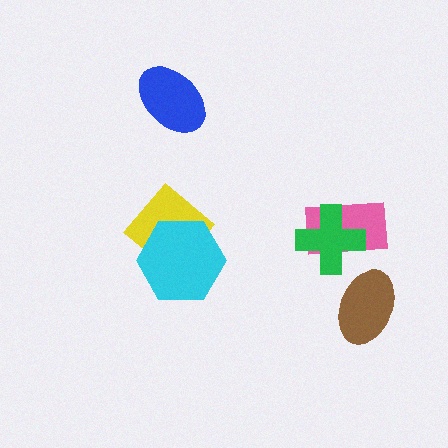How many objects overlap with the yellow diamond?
1 object overlaps with the yellow diamond.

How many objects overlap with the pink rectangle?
1 object overlaps with the pink rectangle.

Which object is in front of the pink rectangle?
The green cross is in front of the pink rectangle.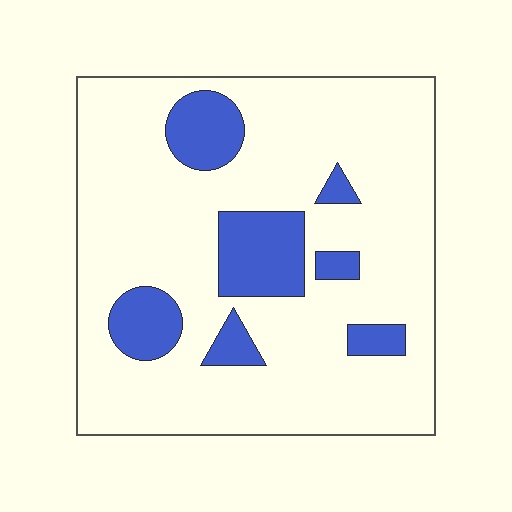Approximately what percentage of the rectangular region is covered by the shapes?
Approximately 20%.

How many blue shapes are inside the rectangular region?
7.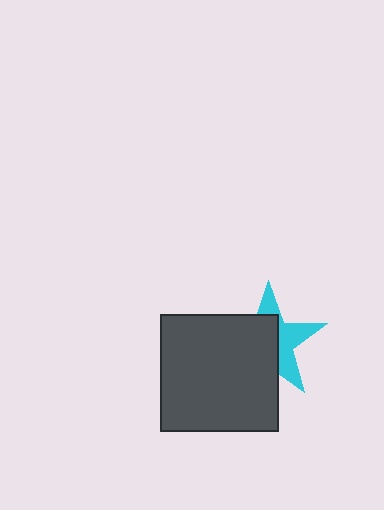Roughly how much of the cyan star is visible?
A small part of it is visible (roughly 41%).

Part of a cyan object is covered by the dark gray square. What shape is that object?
It is a star.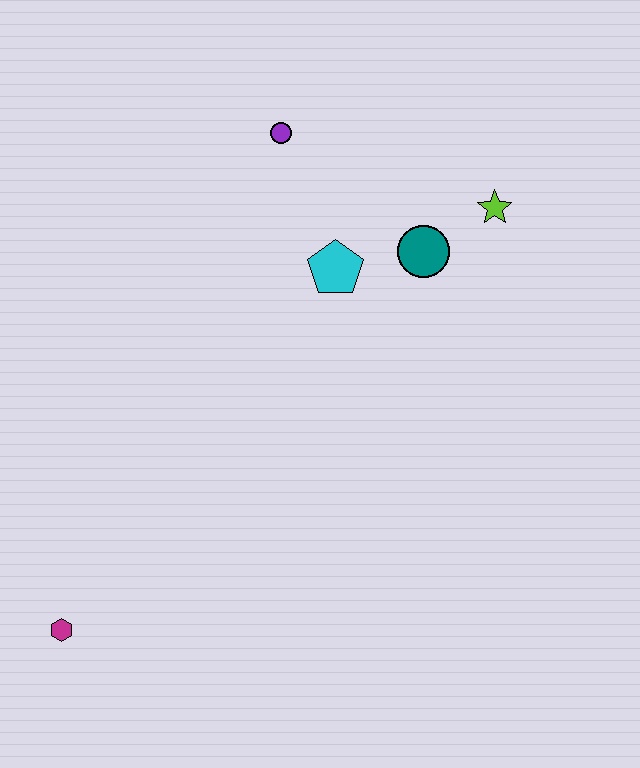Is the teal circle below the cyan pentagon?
No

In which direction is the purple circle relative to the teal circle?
The purple circle is to the left of the teal circle.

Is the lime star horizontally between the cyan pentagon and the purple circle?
No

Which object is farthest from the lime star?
The magenta hexagon is farthest from the lime star.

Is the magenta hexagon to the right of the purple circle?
No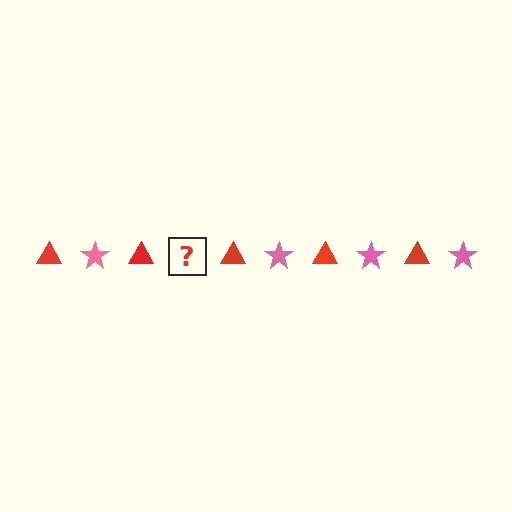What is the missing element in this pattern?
The missing element is a pink star.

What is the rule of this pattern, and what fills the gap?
The rule is that the pattern alternates between red triangle and pink star. The gap should be filled with a pink star.